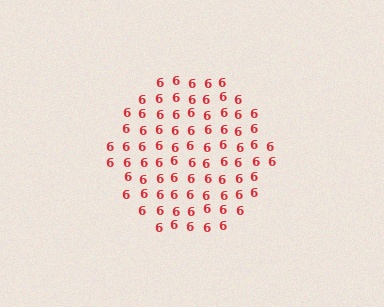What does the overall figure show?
The overall figure shows a hexagon.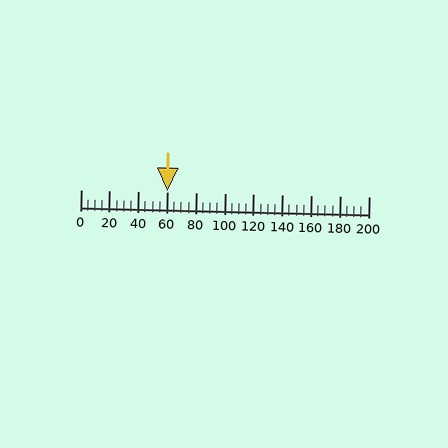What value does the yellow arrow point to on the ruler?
The yellow arrow points to approximately 60.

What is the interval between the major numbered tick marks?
The major tick marks are spaced 20 units apart.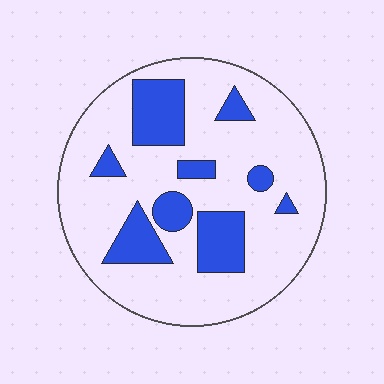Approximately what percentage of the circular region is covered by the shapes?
Approximately 25%.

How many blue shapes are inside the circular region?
9.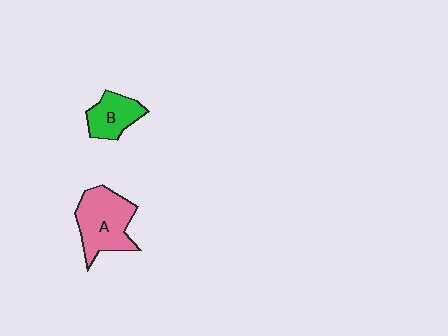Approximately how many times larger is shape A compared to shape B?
Approximately 1.7 times.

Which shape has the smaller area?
Shape B (green).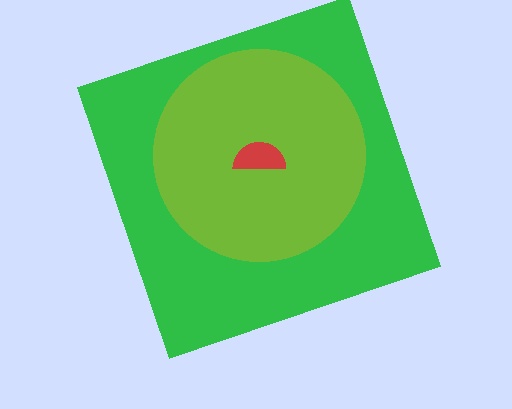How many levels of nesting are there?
3.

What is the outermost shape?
The green square.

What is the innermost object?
The red semicircle.